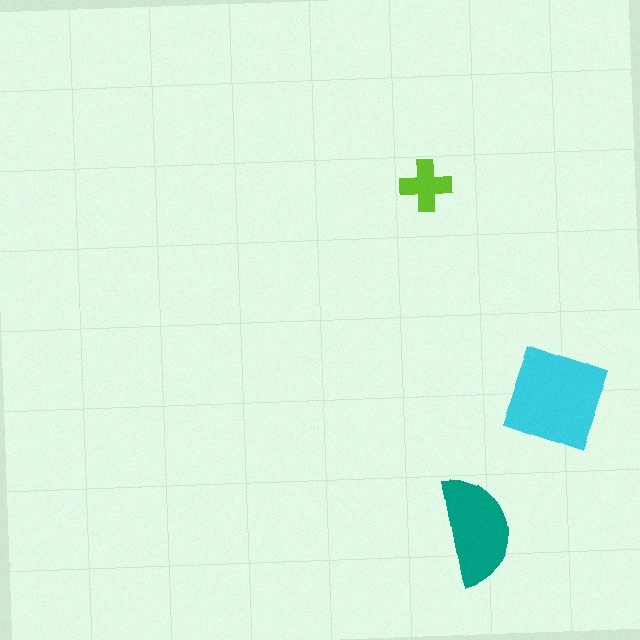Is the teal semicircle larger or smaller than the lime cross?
Larger.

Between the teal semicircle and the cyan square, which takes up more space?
The cyan square.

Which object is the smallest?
The lime cross.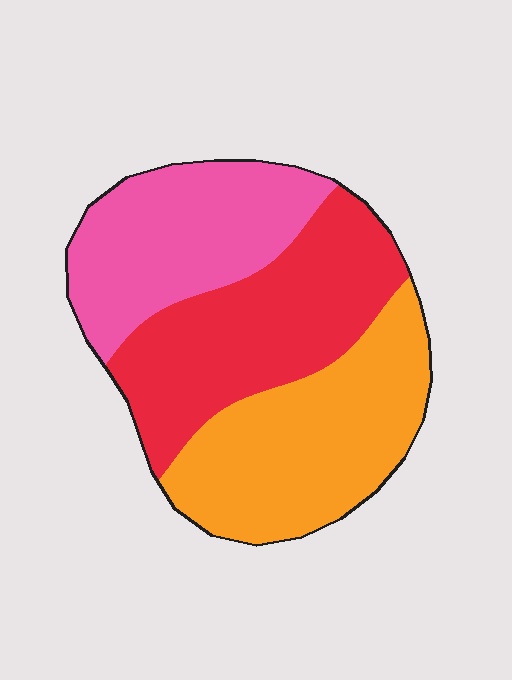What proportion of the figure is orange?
Orange covers around 35% of the figure.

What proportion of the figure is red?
Red covers 35% of the figure.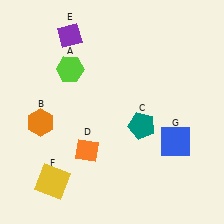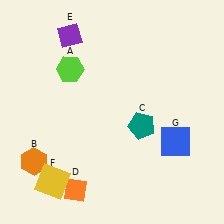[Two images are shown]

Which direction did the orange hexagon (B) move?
The orange hexagon (B) moved down.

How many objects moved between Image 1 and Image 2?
2 objects moved between the two images.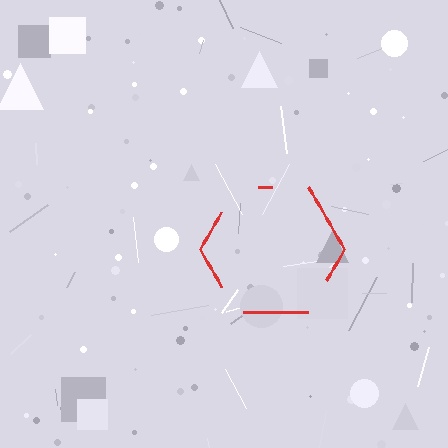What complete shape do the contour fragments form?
The contour fragments form a hexagon.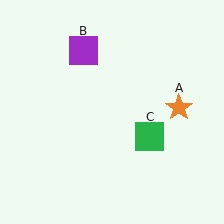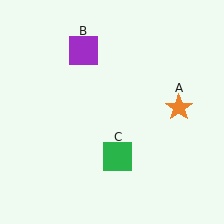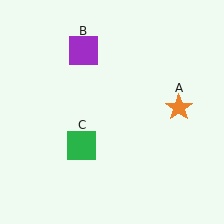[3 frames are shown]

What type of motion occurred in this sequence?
The green square (object C) rotated clockwise around the center of the scene.